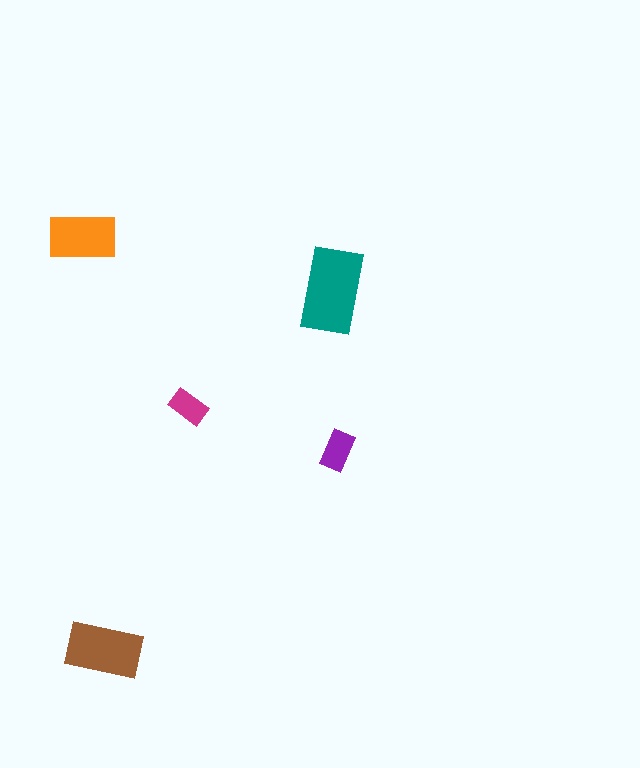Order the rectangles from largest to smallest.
the teal one, the brown one, the orange one, the purple one, the magenta one.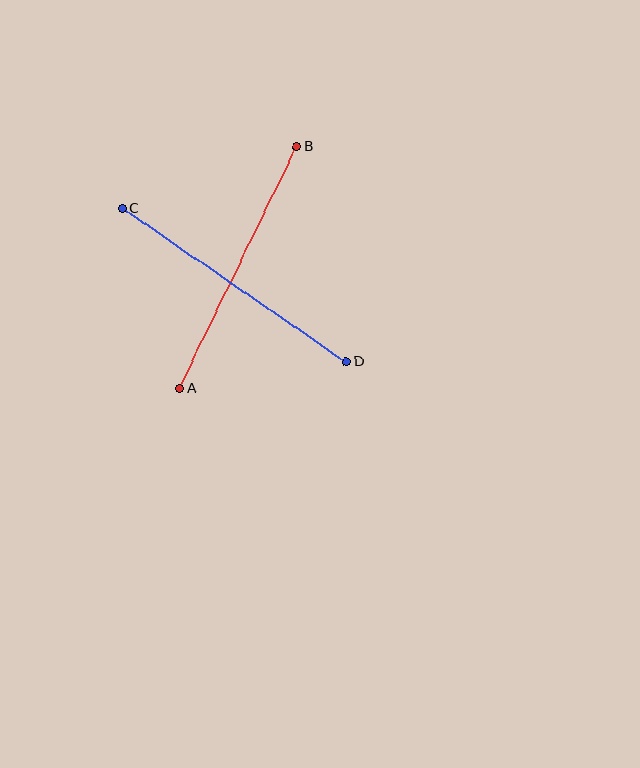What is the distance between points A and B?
The distance is approximately 268 pixels.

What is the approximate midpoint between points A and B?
The midpoint is at approximately (238, 267) pixels.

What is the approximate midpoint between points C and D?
The midpoint is at approximately (234, 285) pixels.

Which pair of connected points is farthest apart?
Points C and D are farthest apart.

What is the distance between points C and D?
The distance is approximately 271 pixels.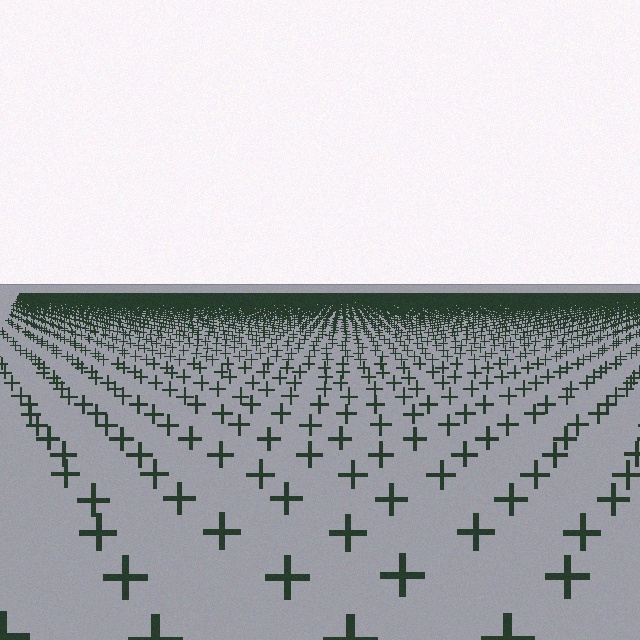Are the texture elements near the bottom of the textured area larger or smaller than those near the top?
Larger. Near the bottom, elements are closer to the viewer and appear at a bigger on-screen size.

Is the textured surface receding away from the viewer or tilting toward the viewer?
The surface is receding away from the viewer. Texture elements get smaller and denser toward the top.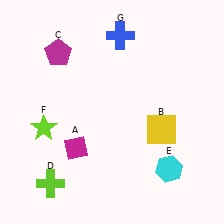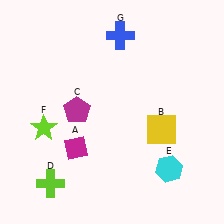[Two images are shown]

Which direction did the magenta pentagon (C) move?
The magenta pentagon (C) moved down.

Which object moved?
The magenta pentagon (C) moved down.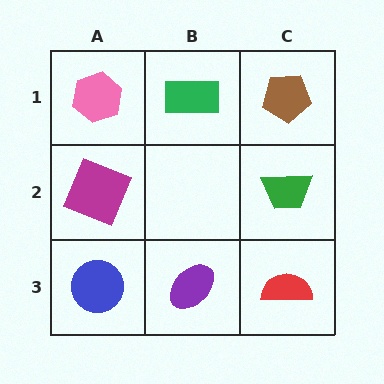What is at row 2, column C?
A green trapezoid.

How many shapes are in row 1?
3 shapes.